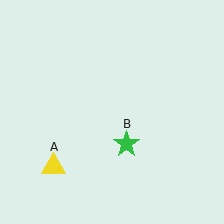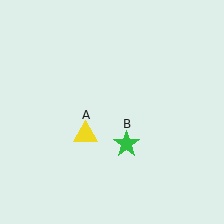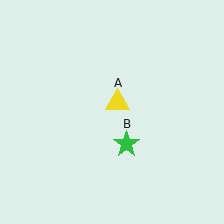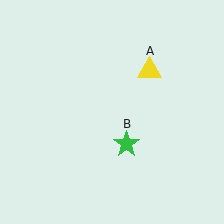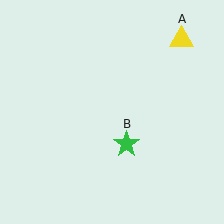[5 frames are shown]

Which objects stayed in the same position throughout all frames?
Green star (object B) remained stationary.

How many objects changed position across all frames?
1 object changed position: yellow triangle (object A).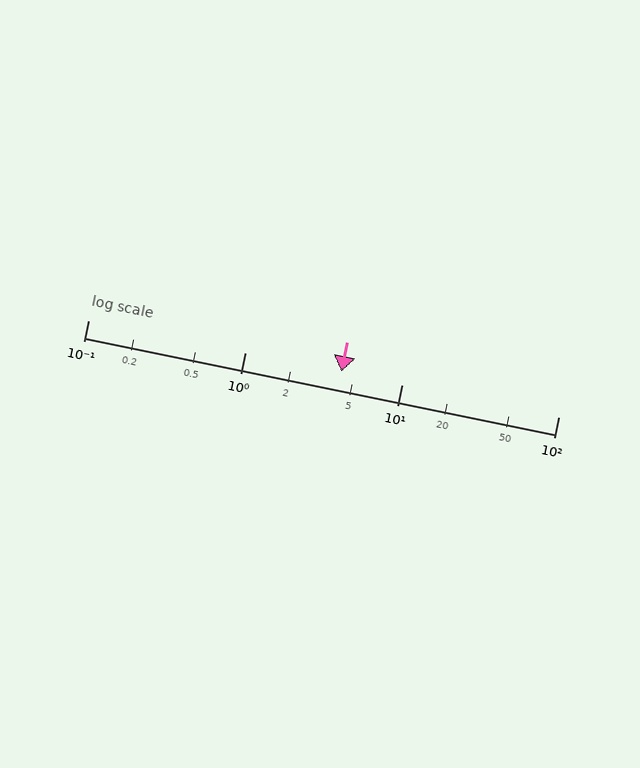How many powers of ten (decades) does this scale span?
The scale spans 3 decades, from 0.1 to 100.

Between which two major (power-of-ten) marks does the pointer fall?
The pointer is between 1 and 10.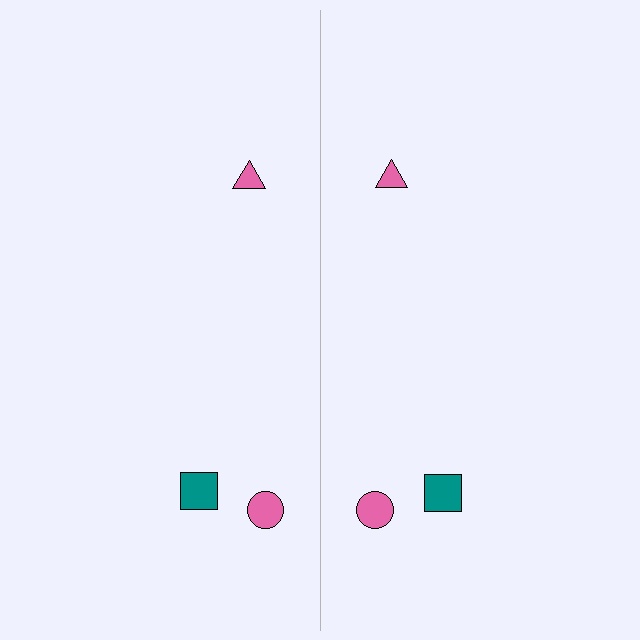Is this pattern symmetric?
Yes, this pattern has bilateral (reflection) symmetry.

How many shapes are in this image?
There are 6 shapes in this image.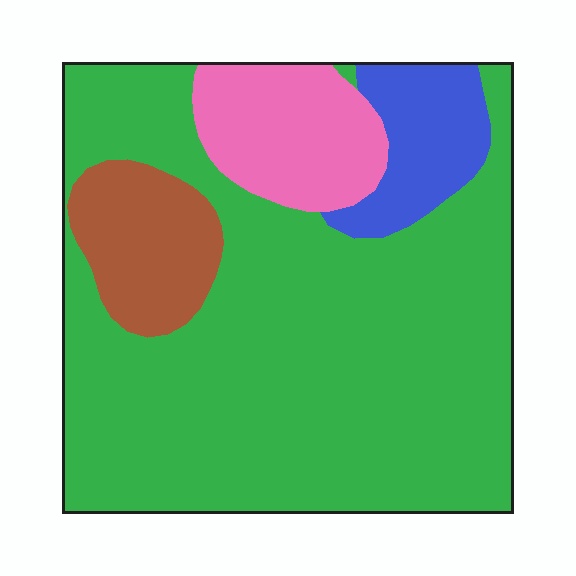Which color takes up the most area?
Green, at roughly 70%.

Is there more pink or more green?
Green.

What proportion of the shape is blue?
Blue takes up about one tenth (1/10) of the shape.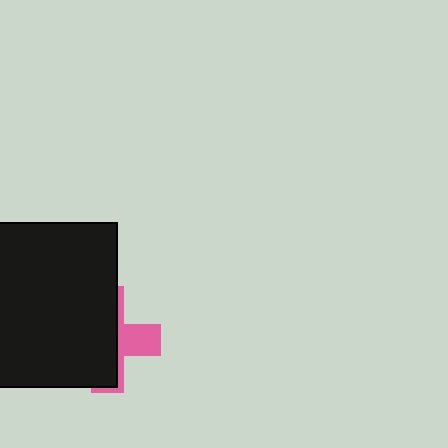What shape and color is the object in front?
The object in front is a black square.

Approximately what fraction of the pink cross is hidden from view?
Roughly 66% of the pink cross is hidden behind the black square.